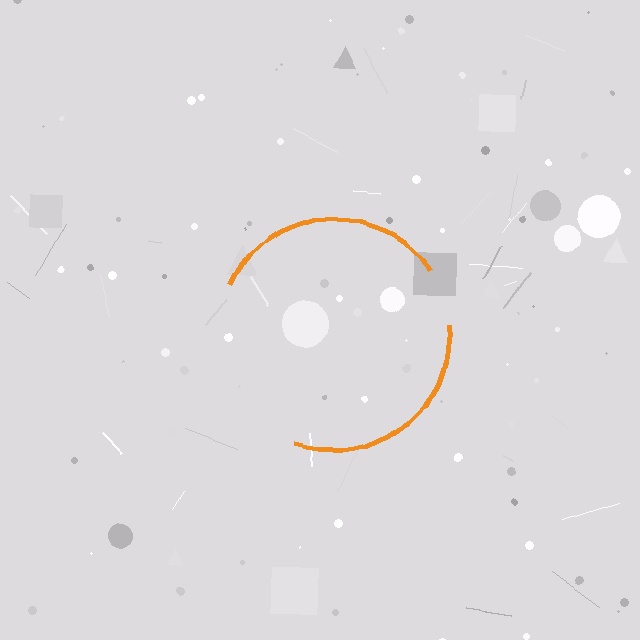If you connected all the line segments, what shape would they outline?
They would outline a circle.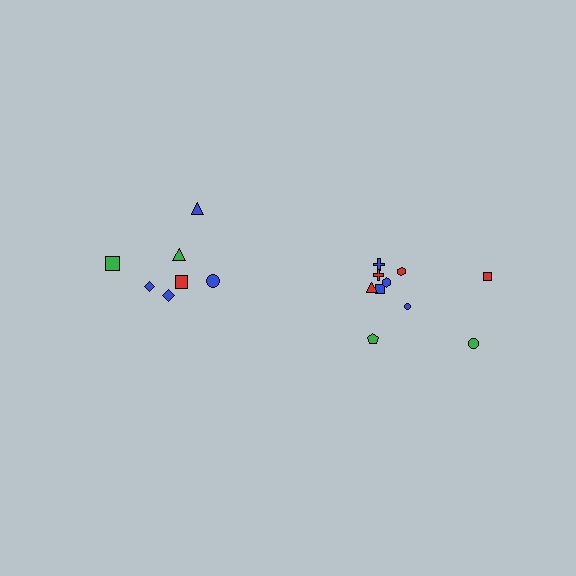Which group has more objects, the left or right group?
The right group.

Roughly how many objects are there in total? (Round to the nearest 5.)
Roughly 15 objects in total.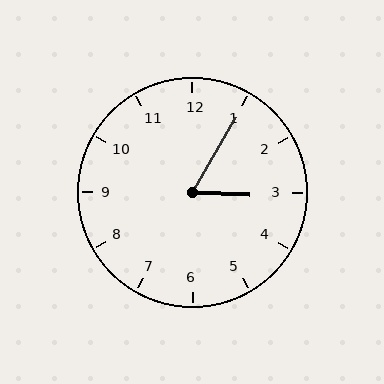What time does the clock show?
3:05.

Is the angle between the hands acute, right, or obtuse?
It is acute.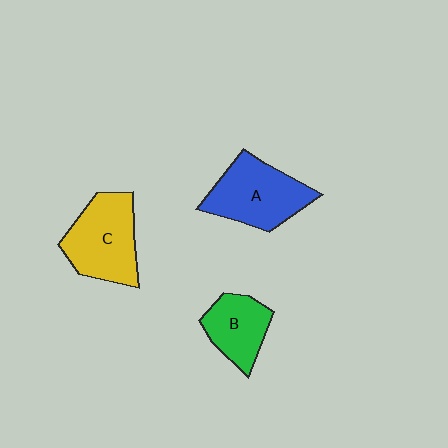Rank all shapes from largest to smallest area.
From largest to smallest: C (yellow), A (blue), B (green).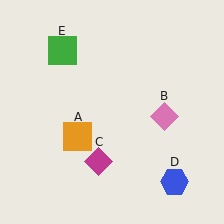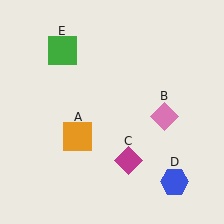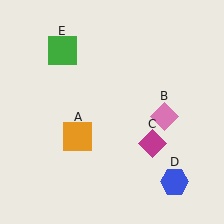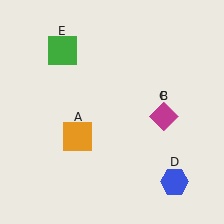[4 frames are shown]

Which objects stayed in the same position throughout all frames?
Orange square (object A) and pink diamond (object B) and blue hexagon (object D) and green square (object E) remained stationary.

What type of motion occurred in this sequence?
The magenta diamond (object C) rotated counterclockwise around the center of the scene.